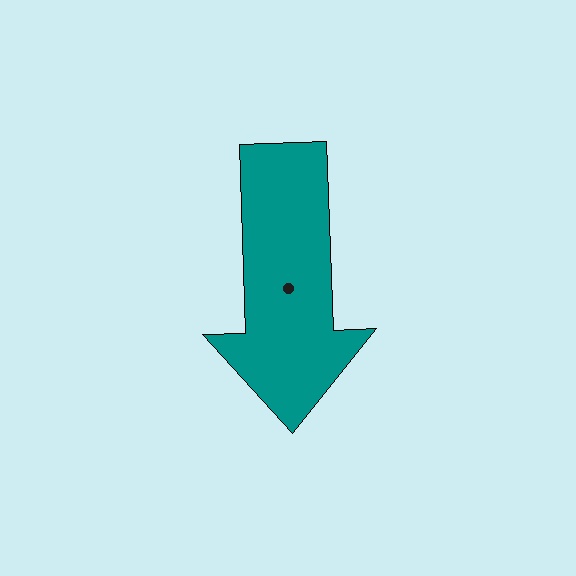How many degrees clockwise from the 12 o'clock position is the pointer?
Approximately 178 degrees.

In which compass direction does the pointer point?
South.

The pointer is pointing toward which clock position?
Roughly 6 o'clock.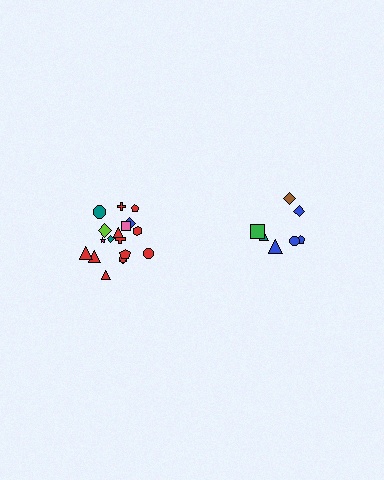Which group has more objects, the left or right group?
The left group.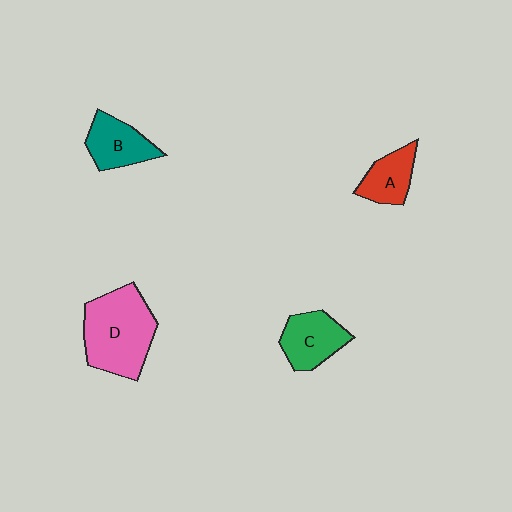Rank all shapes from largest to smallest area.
From largest to smallest: D (pink), C (green), B (teal), A (red).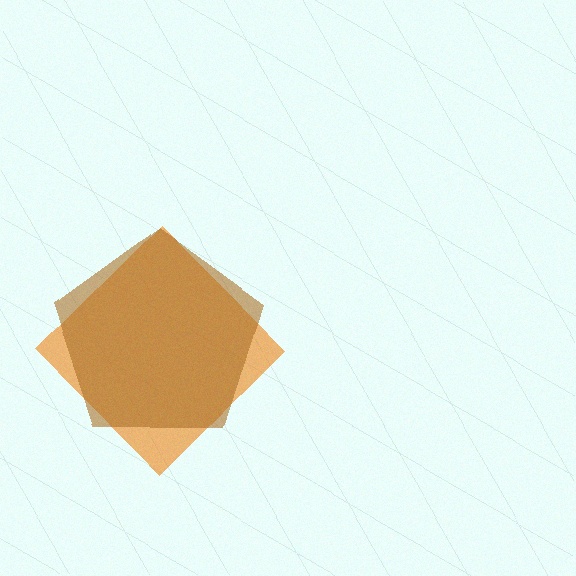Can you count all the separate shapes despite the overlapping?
Yes, there are 2 separate shapes.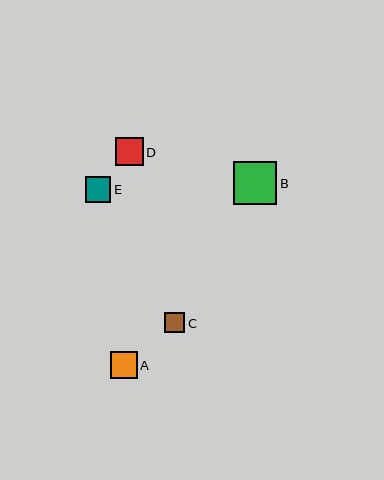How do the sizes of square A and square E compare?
Square A and square E are approximately the same size.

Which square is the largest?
Square B is the largest with a size of approximately 44 pixels.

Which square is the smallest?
Square C is the smallest with a size of approximately 21 pixels.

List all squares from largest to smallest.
From largest to smallest: B, D, A, E, C.